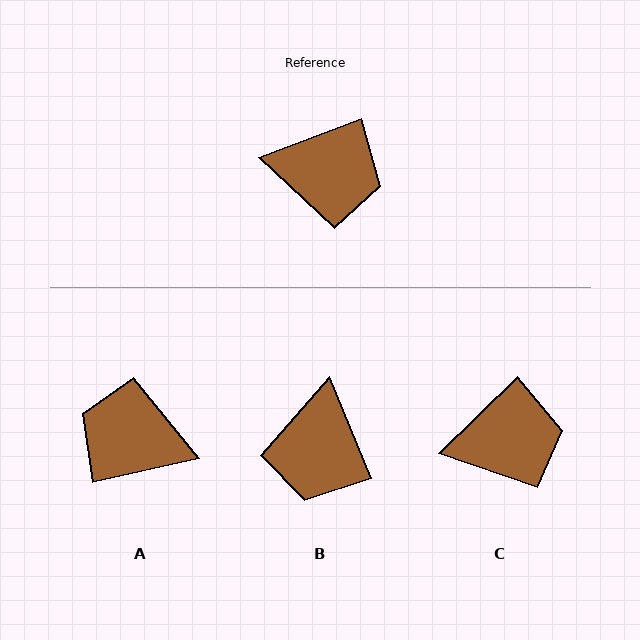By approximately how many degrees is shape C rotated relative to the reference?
Approximately 24 degrees counter-clockwise.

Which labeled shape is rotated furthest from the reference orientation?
A, about 172 degrees away.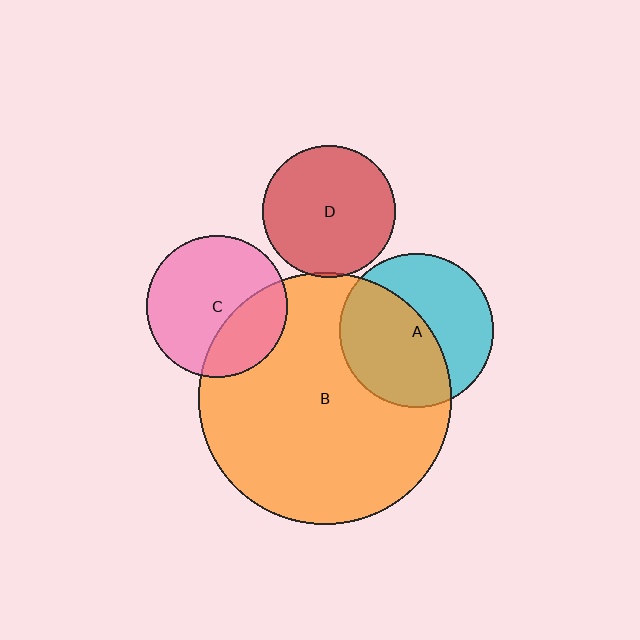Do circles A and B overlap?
Yes.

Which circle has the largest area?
Circle B (orange).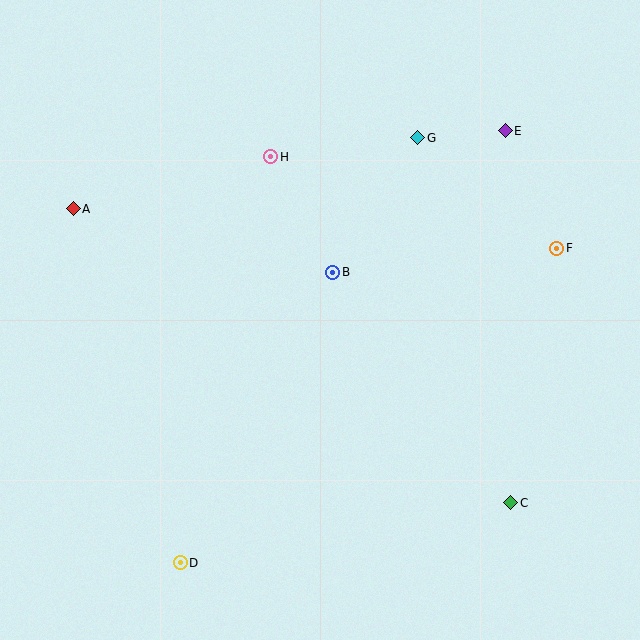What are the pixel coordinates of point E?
Point E is at (505, 131).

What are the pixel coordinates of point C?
Point C is at (511, 503).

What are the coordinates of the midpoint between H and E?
The midpoint between H and E is at (388, 144).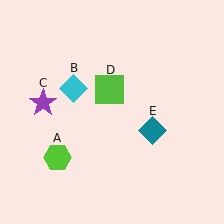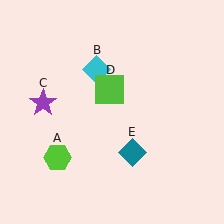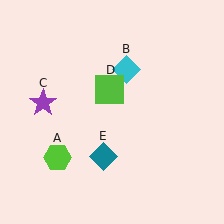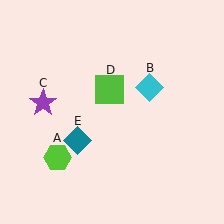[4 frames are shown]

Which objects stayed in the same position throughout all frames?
Lime hexagon (object A) and purple star (object C) and lime square (object D) remained stationary.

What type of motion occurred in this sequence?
The cyan diamond (object B), teal diamond (object E) rotated clockwise around the center of the scene.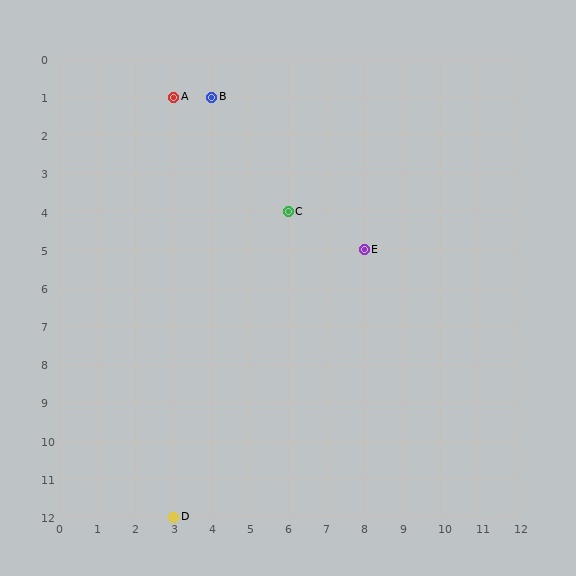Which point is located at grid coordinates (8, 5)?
Point E is at (8, 5).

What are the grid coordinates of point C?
Point C is at grid coordinates (6, 4).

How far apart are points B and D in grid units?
Points B and D are 1 column and 11 rows apart (about 11.0 grid units diagonally).